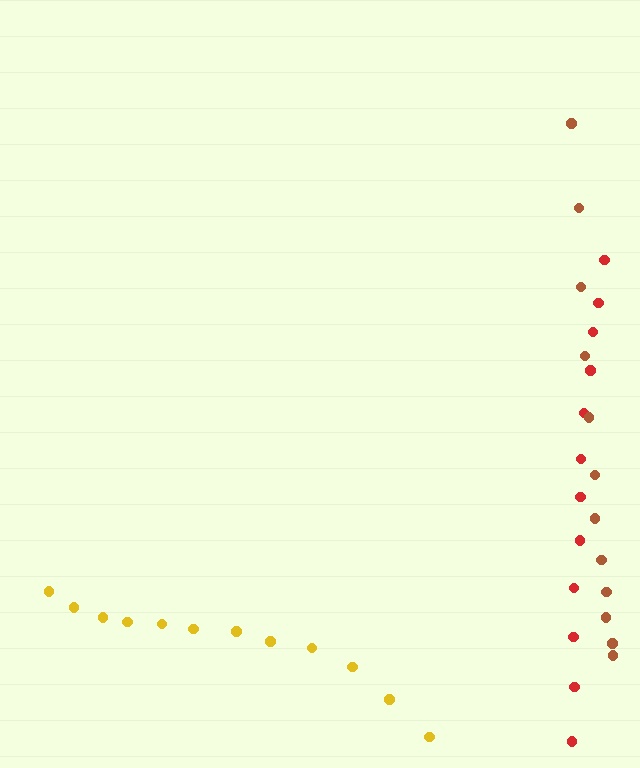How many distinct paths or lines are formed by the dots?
There are 3 distinct paths.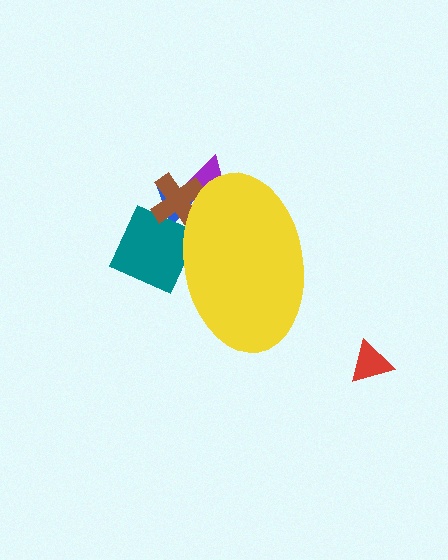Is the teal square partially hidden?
Yes, the teal square is partially hidden behind the yellow ellipse.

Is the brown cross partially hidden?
Yes, the brown cross is partially hidden behind the yellow ellipse.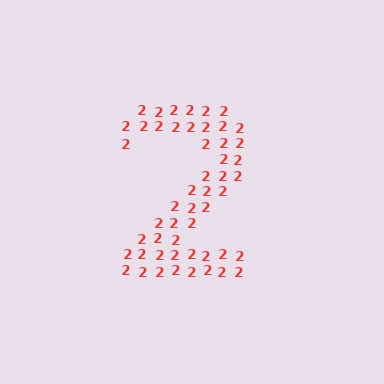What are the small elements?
The small elements are digit 2's.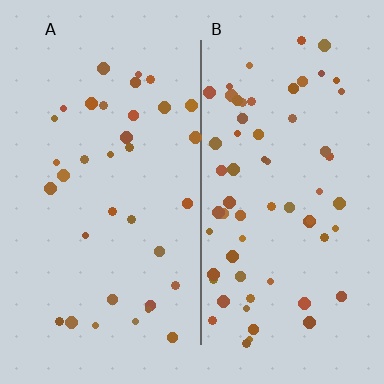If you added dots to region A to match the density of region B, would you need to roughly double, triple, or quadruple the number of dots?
Approximately double.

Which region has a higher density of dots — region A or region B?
B (the right).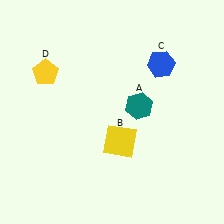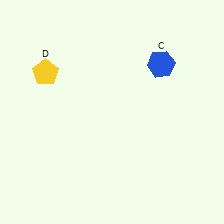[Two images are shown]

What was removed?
The yellow square (B), the teal hexagon (A) were removed in Image 2.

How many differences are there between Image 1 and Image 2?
There are 2 differences between the two images.